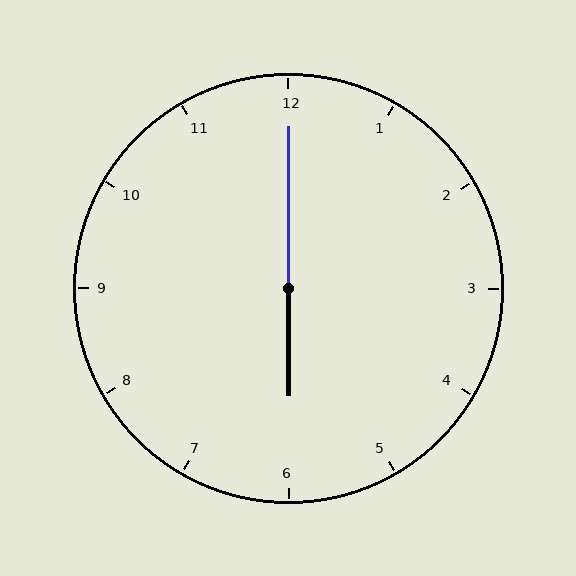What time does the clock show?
6:00.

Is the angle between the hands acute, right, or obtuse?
It is obtuse.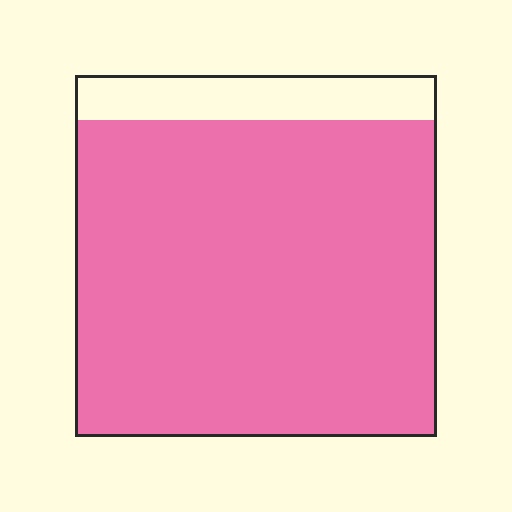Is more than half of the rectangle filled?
Yes.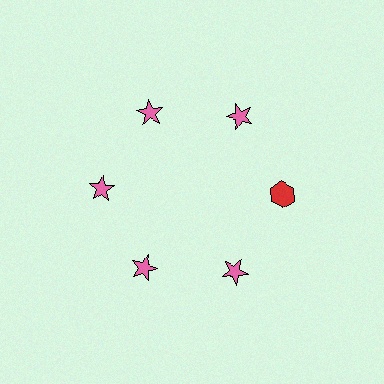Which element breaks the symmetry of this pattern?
The red hexagon at roughly the 3 o'clock position breaks the symmetry. All other shapes are pink stars.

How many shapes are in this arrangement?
There are 6 shapes arranged in a ring pattern.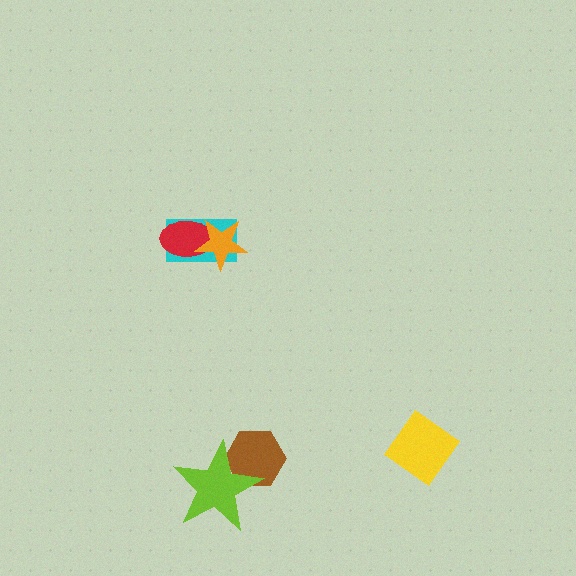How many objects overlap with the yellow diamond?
0 objects overlap with the yellow diamond.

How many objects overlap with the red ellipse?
2 objects overlap with the red ellipse.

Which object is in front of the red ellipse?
The orange star is in front of the red ellipse.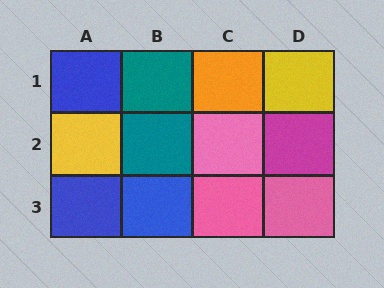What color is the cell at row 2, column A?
Yellow.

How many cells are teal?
2 cells are teal.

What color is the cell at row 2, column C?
Pink.